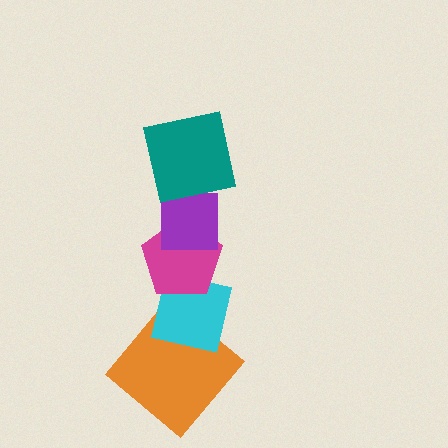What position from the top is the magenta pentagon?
The magenta pentagon is 3rd from the top.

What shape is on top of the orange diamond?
The cyan square is on top of the orange diamond.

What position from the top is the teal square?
The teal square is 1st from the top.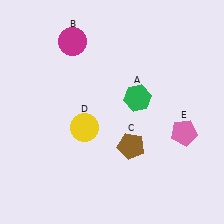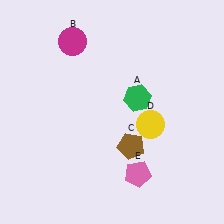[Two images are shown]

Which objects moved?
The objects that moved are: the yellow circle (D), the pink pentagon (E).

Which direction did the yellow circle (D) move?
The yellow circle (D) moved right.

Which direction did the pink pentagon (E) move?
The pink pentagon (E) moved left.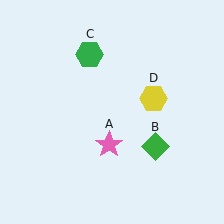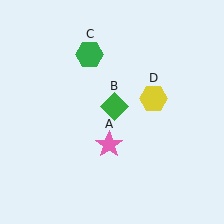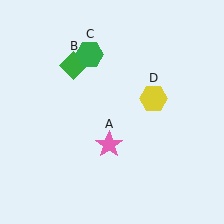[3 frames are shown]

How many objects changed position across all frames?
1 object changed position: green diamond (object B).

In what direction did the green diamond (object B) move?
The green diamond (object B) moved up and to the left.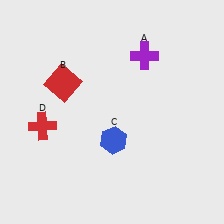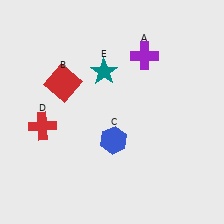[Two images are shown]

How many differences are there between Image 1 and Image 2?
There is 1 difference between the two images.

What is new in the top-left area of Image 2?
A teal star (E) was added in the top-left area of Image 2.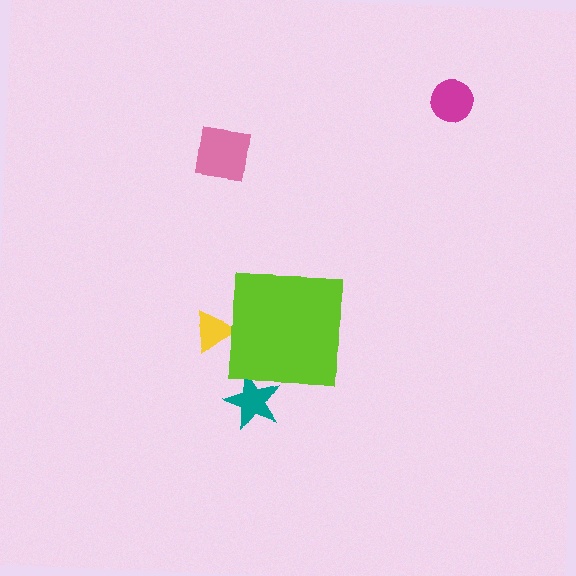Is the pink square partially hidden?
No, the pink square is fully visible.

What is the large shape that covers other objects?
A lime square.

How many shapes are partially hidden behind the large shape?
2 shapes are partially hidden.